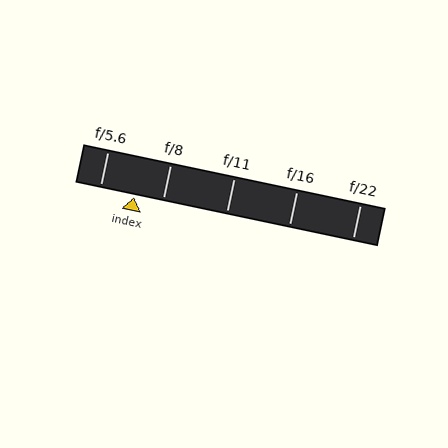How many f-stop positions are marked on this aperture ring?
There are 5 f-stop positions marked.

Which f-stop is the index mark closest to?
The index mark is closest to f/8.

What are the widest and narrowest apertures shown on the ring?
The widest aperture shown is f/5.6 and the narrowest is f/22.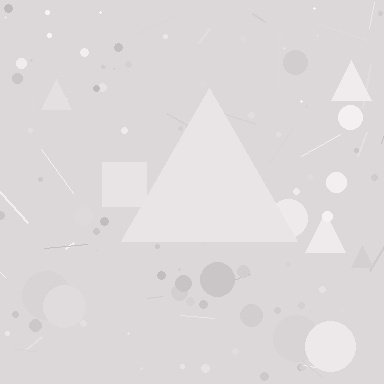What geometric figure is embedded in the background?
A triangle is embedded in the background.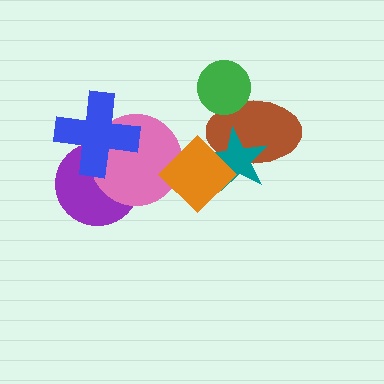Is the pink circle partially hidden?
Yes, it is partially covered by another shape.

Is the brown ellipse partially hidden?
Yes, it is partially covered by another shape.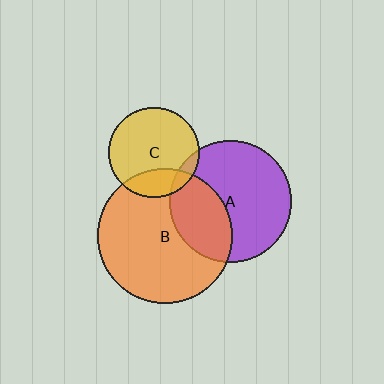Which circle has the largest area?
Circle B (orange).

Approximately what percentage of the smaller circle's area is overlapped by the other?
Approximately 20%.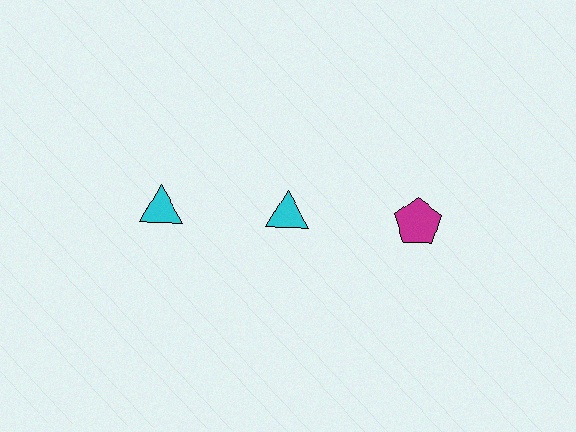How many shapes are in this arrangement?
There are 3 shapes arranged in a grid pattern.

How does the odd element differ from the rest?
It differs in both color (magenta instead of cyan) and shape (pentagon instead of triangle).